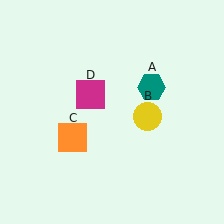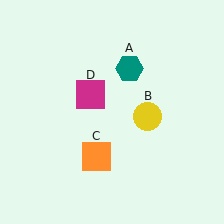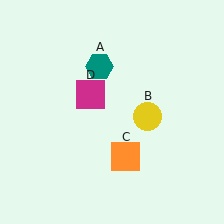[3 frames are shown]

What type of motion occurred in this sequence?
The teal hexagon (object A), orange square (object C) rotated counterclockwise around the center of the scene.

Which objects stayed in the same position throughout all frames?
Yellow circle (object B) and magenta square (object D) remained stationary.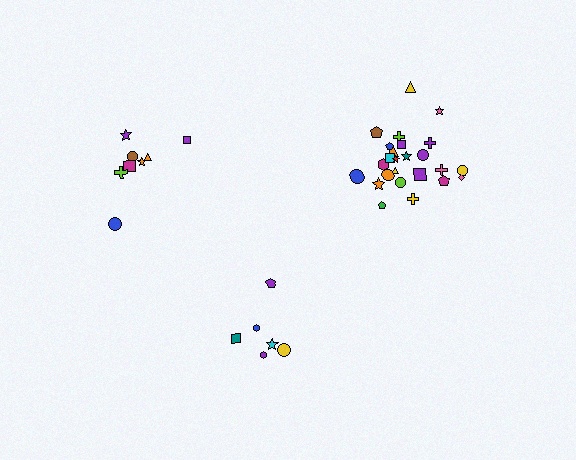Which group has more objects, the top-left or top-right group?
The top-right group.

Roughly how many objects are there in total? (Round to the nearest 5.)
Roughly 40 objects in total.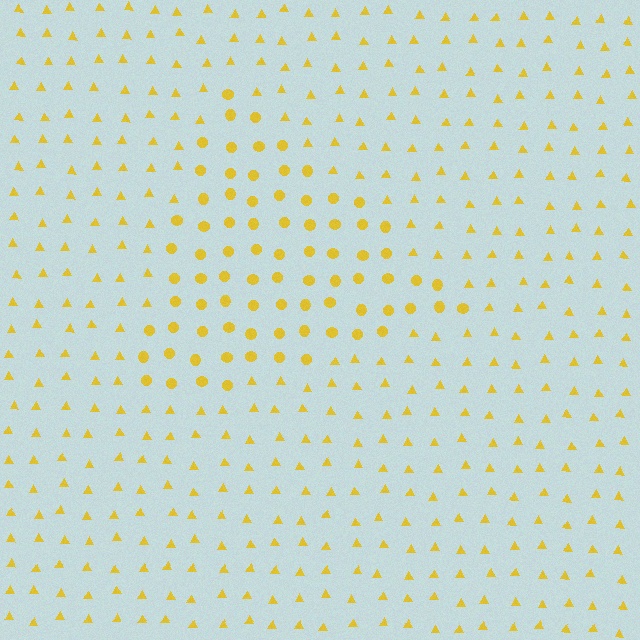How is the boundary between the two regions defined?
The boundary is defined by a change in element shape: circles inside vs. triangles outside. All elements share the same color and spacing.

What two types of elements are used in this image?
The image uses circles inside the triangle region and triangles outside it.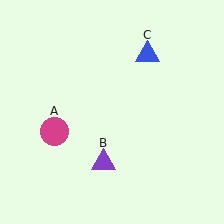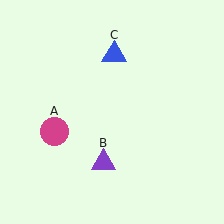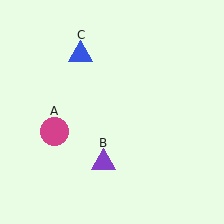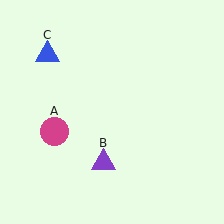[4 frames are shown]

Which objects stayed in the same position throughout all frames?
Magenta circle (object A) and purple triangle (object B) remained stationary.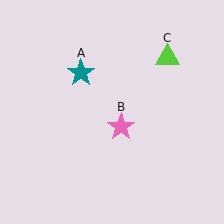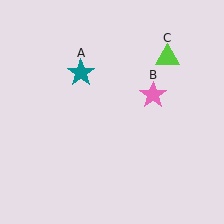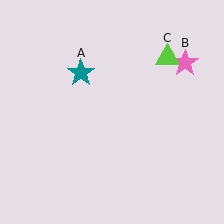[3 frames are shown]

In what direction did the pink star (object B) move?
The pink star (object B) moved up and to the right.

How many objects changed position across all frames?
1 object changed position: pink star (object B).